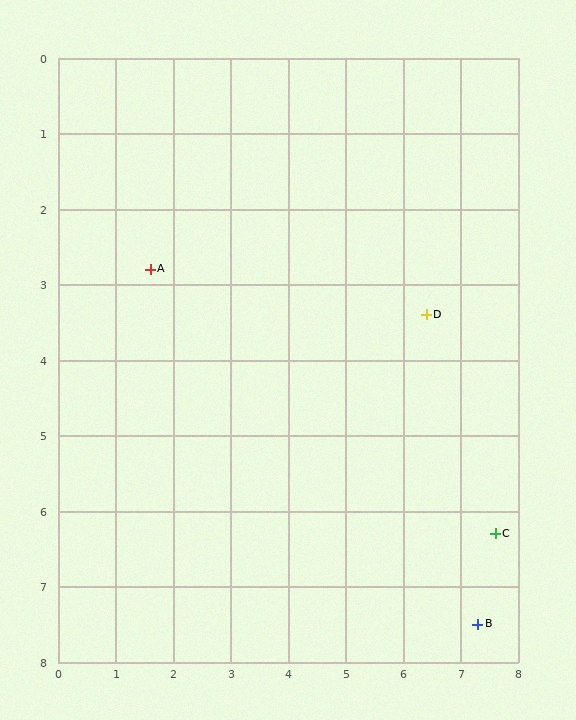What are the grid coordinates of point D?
Point D is at approximately (6.4, 3.4).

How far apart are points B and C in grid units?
Points B and C are about 1.2 grid units apart.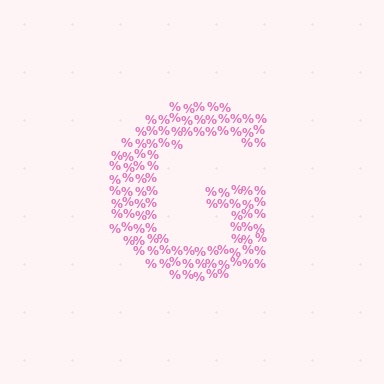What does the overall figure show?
The overall figure shows the letter G.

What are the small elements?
The small elements are percent signs.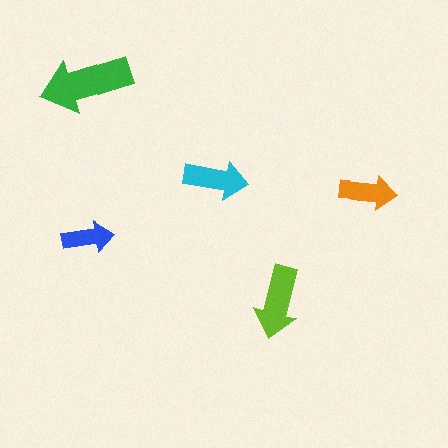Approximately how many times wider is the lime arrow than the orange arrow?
About 1.5 times wider.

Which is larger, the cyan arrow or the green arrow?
The green one.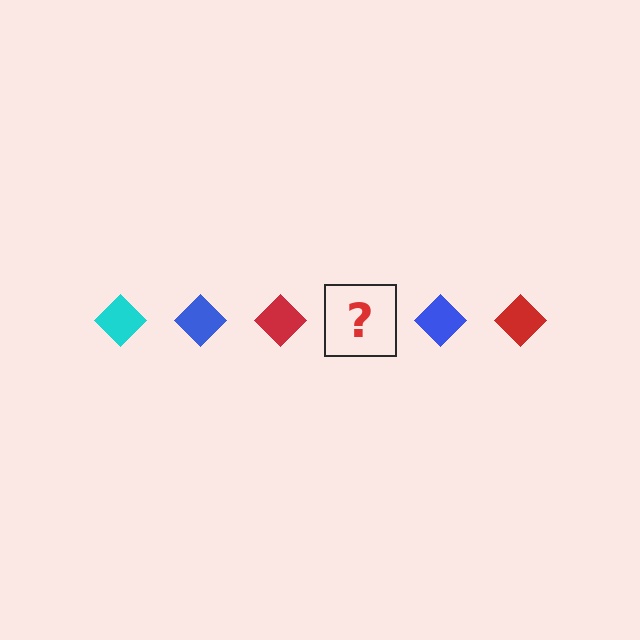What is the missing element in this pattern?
The missing element is a cyan diamond.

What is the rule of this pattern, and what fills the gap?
The rule is that the pattern cycles through cyan, blue, red diamonds. The gap should be filled with a cyan diamond.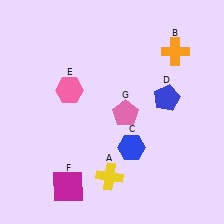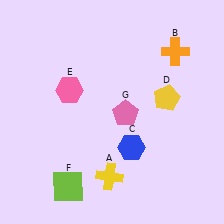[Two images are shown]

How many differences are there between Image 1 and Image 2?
There are 2 differences between the two images.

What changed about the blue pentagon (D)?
In Image 1, D is blue. In Image 2, it changed to yellow.